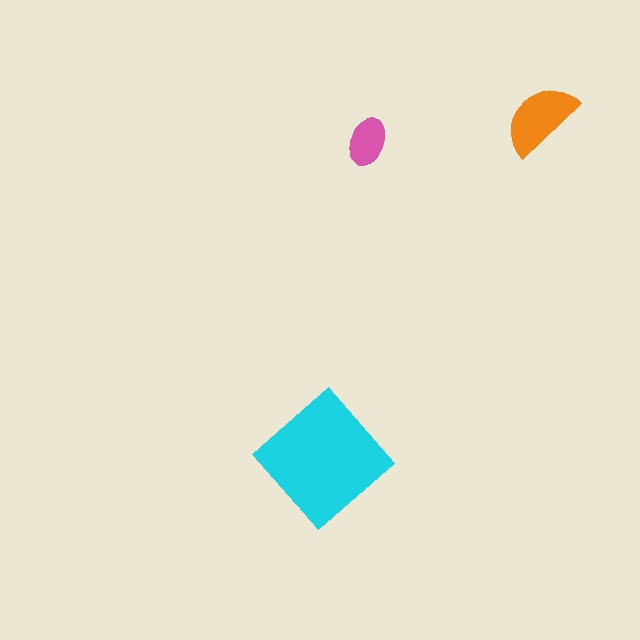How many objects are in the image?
There are 3 objects in the image.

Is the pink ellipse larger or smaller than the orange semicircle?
Smaller.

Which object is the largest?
The cyan diamond.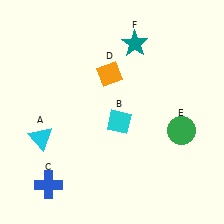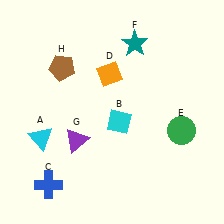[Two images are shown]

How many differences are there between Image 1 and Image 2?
There are 2 differences between the two images.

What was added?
A purple triangle (G), a brown pentagon (H) were added in Image 2.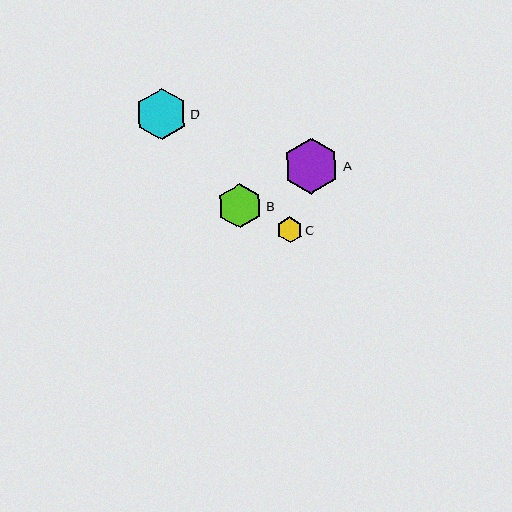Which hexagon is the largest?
Hexagon A is the largest with a size of approximately 56 pixels.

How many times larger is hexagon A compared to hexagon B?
Hexagon A is approximately 1.2 times the size of hexagon B.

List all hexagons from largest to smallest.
From largest to smallest: A, D, B, C.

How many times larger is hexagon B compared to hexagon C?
Hexagon B is approximately 1.7 times the size of hexagon C.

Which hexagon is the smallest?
Hexagon C is the smallest with a size of approximately 26 pixels.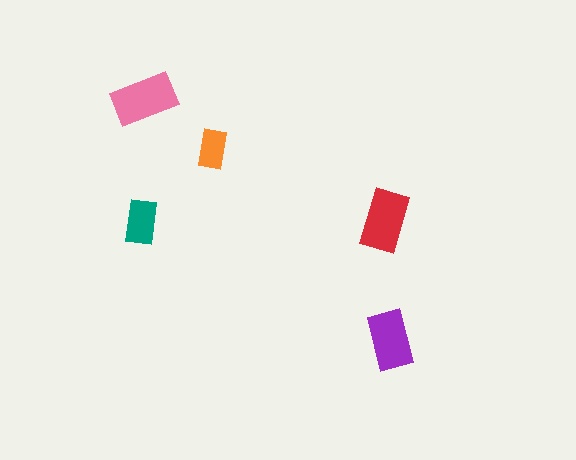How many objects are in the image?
There are 5 objects in the image.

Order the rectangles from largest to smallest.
the pink one, the red one, the purple one, the teal one, the orange one.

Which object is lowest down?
The purple rectangle is bottommost.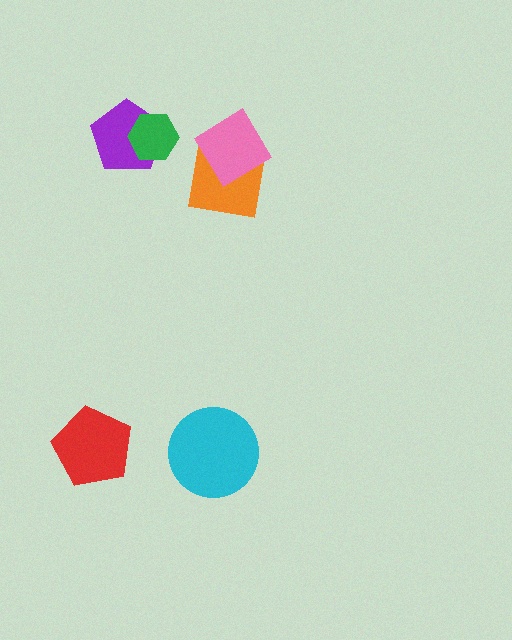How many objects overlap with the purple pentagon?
1 object overlaps with the purple pentagon.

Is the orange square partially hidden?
Yes, it is partially covered by another shape.